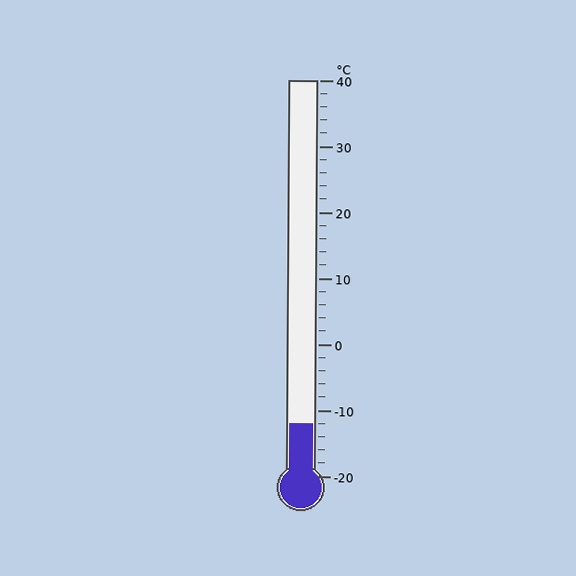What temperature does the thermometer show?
The thermometer shows approximately -12°C.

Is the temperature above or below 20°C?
The temperature is below 20°C.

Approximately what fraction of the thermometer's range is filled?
The thermometer is filled to approximately 15% of its range.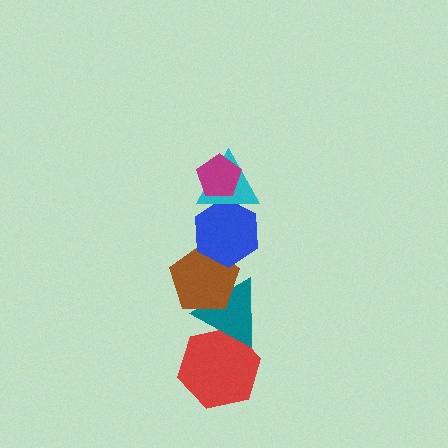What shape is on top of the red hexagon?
The teal triangle is on top of the red hexagon.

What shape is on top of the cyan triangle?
The magenta pentagon is on top of the cyan triangle.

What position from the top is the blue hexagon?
The blue hexagon is 3rd from the top.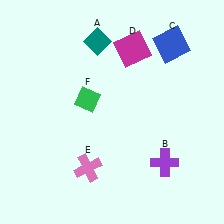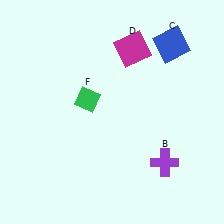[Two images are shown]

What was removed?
The teal diamond (A), the pink cross (E) were removed in Image 2.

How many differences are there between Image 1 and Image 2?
There are 2 differences between the two images.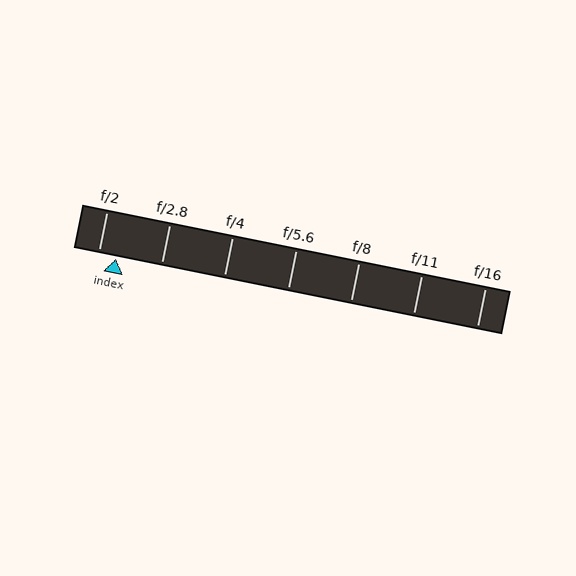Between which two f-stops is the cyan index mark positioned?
The index mark is between f/2 and f/2.8.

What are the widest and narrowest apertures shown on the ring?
The widest aperture shown is f/2 and the narrowest is f/16.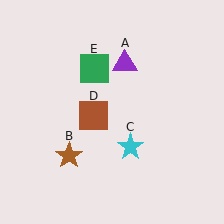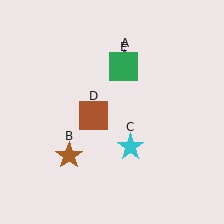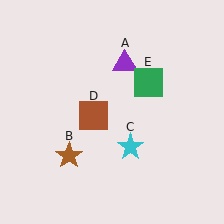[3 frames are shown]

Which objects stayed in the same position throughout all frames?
Purple triangle (object A) and brown star (object B) and cyan star (object C) and brown square (object D) remained stationary.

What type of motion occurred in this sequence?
The green square (object E) rotated clockwise around the center of the scene.